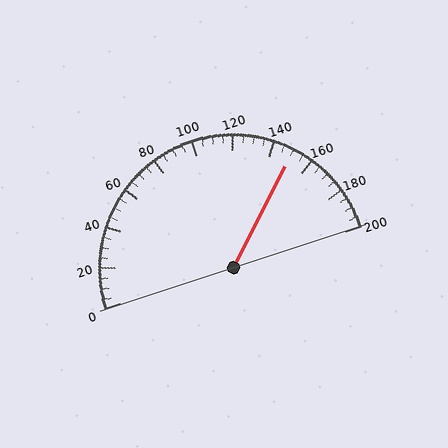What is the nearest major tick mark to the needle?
The nearest major tick mark is 160.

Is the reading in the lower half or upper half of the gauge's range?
The reading is in the upper half of the range (0 to 200).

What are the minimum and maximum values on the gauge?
The gauge ranges from 0 to 200.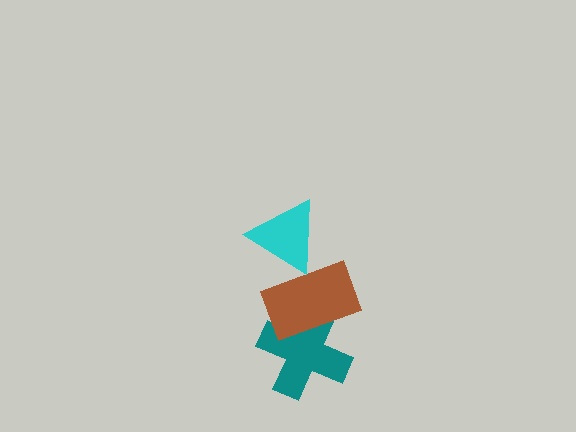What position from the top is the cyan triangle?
The cyan triangle is 1st from the top.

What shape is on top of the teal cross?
The brown rectangle is on top of the teal cross.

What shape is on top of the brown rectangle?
The cyan triangle is on top of the brown rectangle.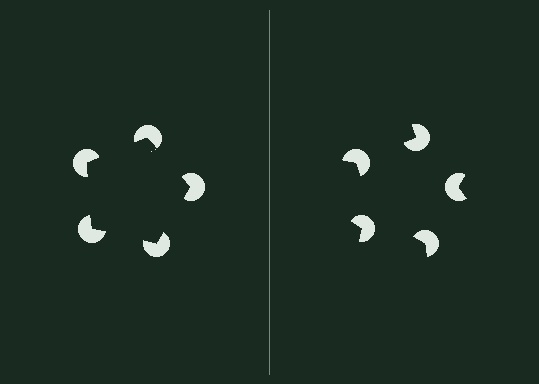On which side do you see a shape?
An illusory pentagon appears on the left side. On the right side the wedge cuts are rotated, so no coherent shape forms.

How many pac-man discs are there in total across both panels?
10 — 5 on each side.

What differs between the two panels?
The pac-man discs are positioned identically on both sides; only the wedge orientations differ. On the left they align to a pentagon; on the right they are misaligned.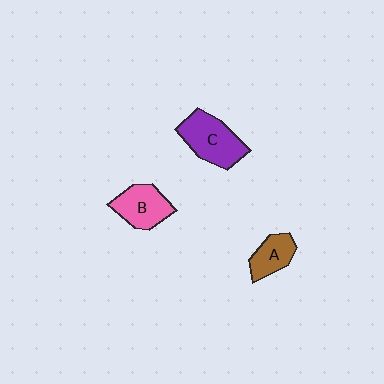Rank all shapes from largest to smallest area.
From largest to smallest: C (purple), B (pink), A (brown).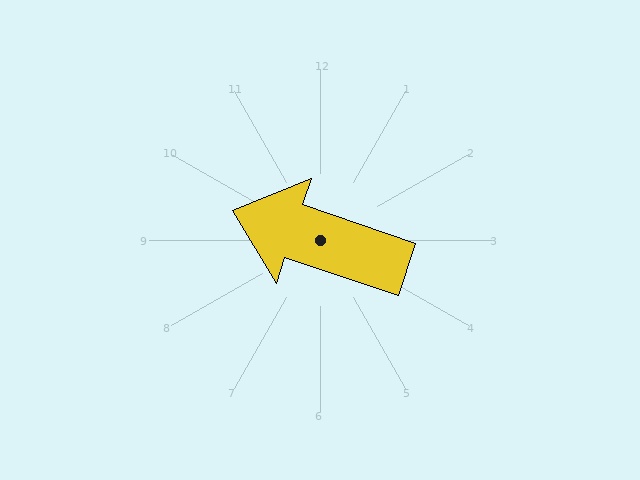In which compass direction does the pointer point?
West.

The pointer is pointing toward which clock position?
Roughly 10 o'clock.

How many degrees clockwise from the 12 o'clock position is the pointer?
Approximately 289 degrees.